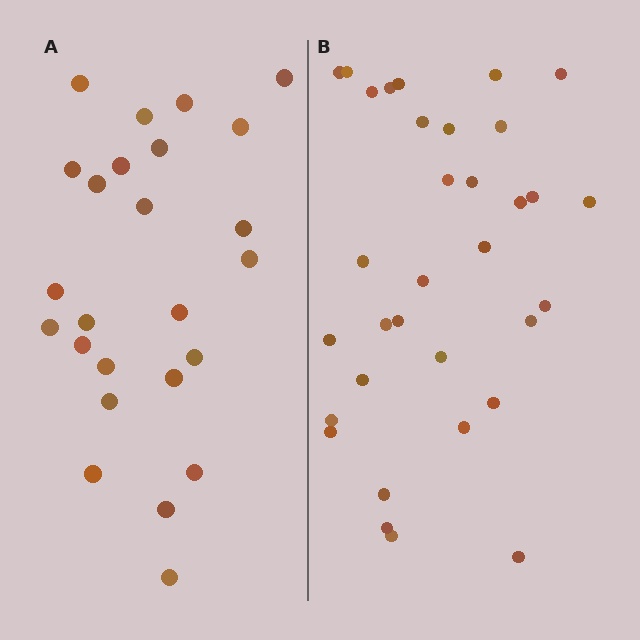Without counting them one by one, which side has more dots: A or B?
Region B (the right region) has more dots.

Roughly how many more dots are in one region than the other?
Region B has roughly 8 or so more dots than region A.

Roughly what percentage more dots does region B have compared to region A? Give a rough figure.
About 30% more.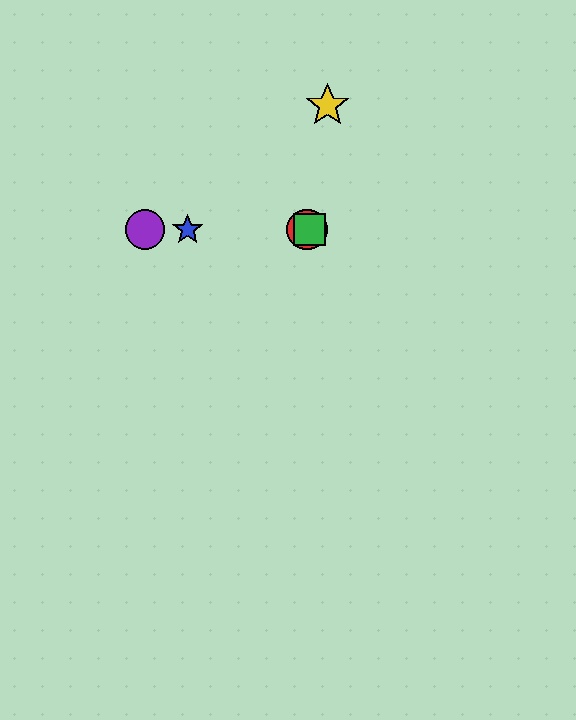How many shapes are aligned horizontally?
4 shapes (the red circle, the blue star, the green square, the purple circle) are aligned horizontally.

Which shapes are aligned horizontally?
The red circle, the blue star, the green square, the purple circle are aligned horizontally.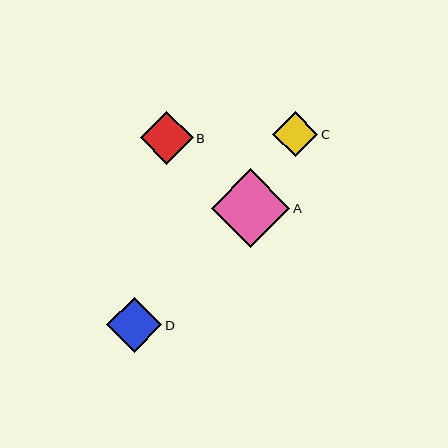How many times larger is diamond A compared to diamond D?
Diamond A is approximately 1.4 times the size of diamond D.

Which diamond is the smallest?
Diamond C is the smallest with a size of approximately 45 pixels.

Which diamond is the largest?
Diamond A is the largest with a size of approximately 79 pixels.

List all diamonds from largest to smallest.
From largest to smallest: A, D, B, C.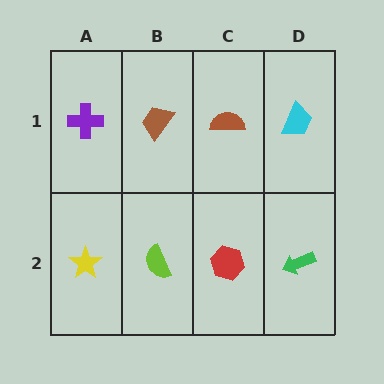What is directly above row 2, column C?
A brown semicircle.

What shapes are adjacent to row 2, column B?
A brown trapezoid (row 1, column B), a yellow star (row 2, column A), a red hexagon (row 2, column C).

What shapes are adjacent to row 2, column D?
A cyan trapezoid (row 1, column D), a red hexagon (row 2, column C).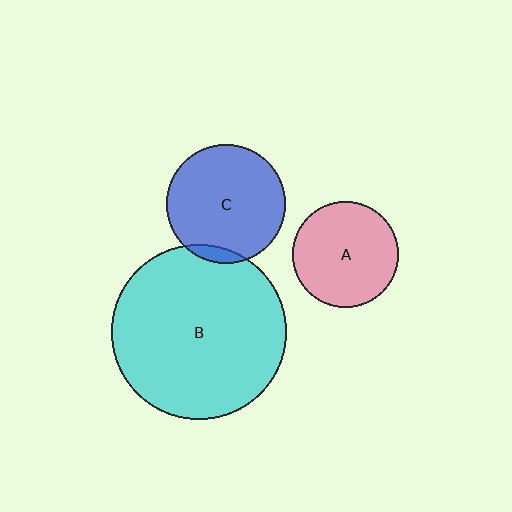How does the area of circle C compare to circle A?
Approximately 1.2 times.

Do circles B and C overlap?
Yes.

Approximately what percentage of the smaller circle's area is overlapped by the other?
Approximately 5%.